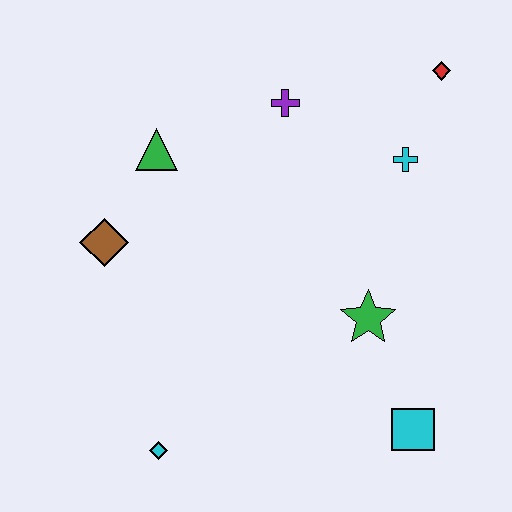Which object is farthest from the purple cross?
The cyan diamond is farthest from the purple cross.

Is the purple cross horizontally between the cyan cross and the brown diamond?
Yes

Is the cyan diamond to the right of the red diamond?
No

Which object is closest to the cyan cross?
The red diamond is closest to the cyan cross.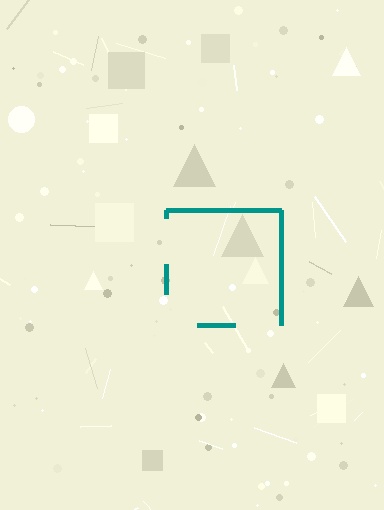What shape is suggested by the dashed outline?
The dashed outline suggests a square.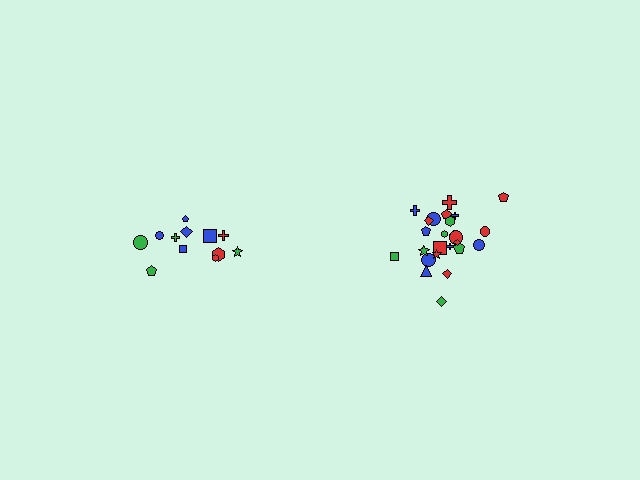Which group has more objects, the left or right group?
The right group.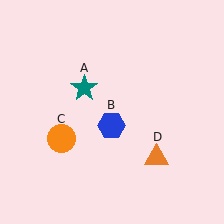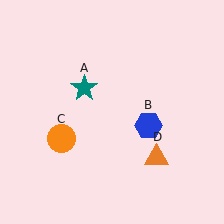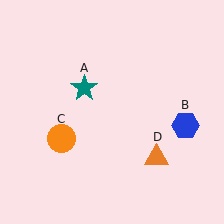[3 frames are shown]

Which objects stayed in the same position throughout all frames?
Teal star (object A) and orange circle (object C) and orange triangle (object D) remained stationary.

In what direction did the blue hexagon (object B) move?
The blue hexagon (object B) moved right.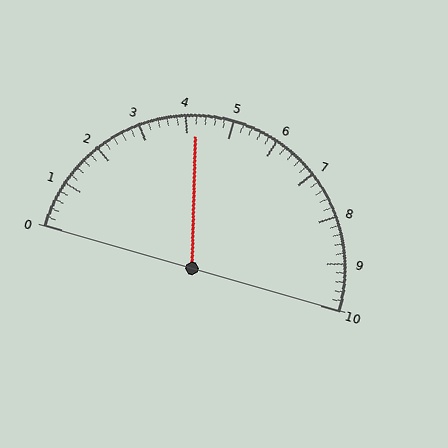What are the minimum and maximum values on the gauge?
The gauge ranges from 0 to 10.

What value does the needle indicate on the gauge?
The needle indicates approximately 4.2.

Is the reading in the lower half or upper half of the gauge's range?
The reading is in the lower half of the range (0 to 10).